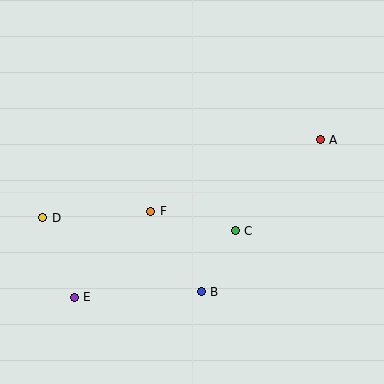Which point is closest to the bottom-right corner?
Point B is closest to the bottom-right corner.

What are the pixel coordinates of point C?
Point C is at (235, 231).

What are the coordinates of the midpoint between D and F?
The midpoint between D and F is at (97, 214).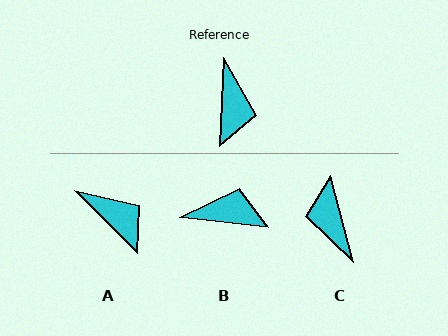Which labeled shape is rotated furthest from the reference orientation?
C, about 163 degrees away.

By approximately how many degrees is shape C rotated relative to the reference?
Approximately 163 degrees clockwise.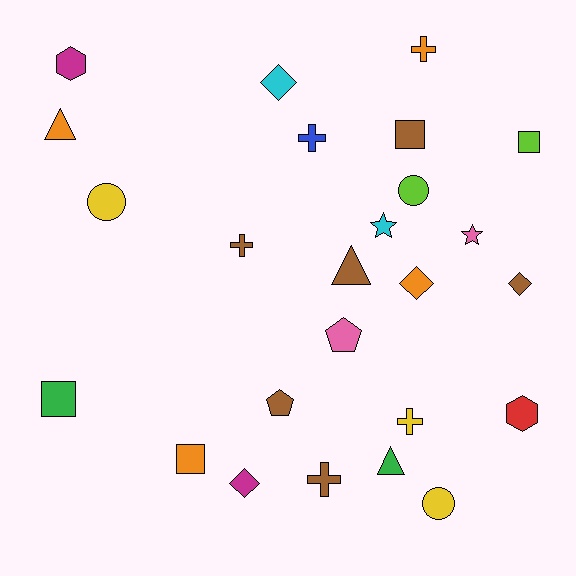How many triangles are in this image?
There are 3 triangles.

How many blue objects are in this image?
There is 1 blue object.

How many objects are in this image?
There are 25 objects.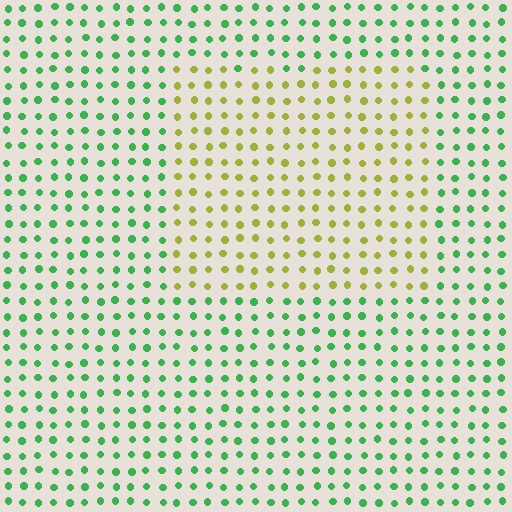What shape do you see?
I see a rectangle.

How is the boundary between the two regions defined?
The boundary is defined purely by a slight shift in hue (about 57 degrees). Spacing, size, and orientation are identical on both sides.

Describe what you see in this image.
The image is filled with small green elements in a uniform arrangement. A rectangle-shaped region is visible where the elements are tinted to a slightly different hue, forming a subtle color boundary.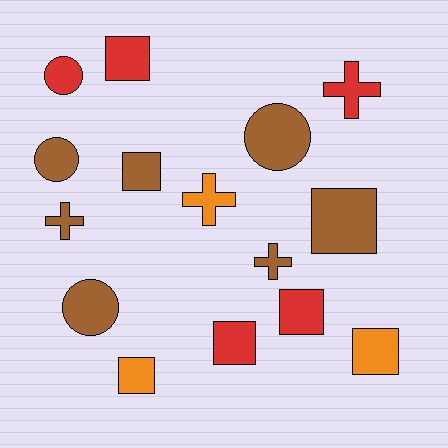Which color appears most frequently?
Brown, with 7 objects.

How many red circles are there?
There is 1 red circle.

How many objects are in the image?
There are 15 objects.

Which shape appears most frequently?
Square, with 7 objects.